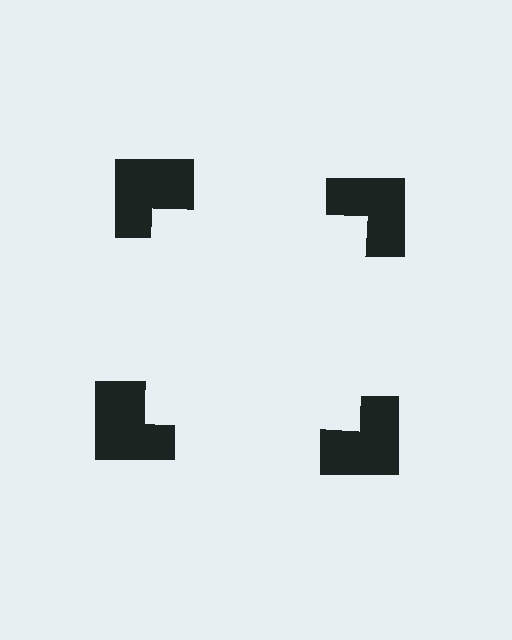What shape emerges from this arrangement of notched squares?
An illusory square — its edges are inferred from the aligned wedge cuts in the notched squares, not physically drawn.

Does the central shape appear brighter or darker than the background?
It typically appears slightly brighter than the background, even though no actual brightness change is drawn.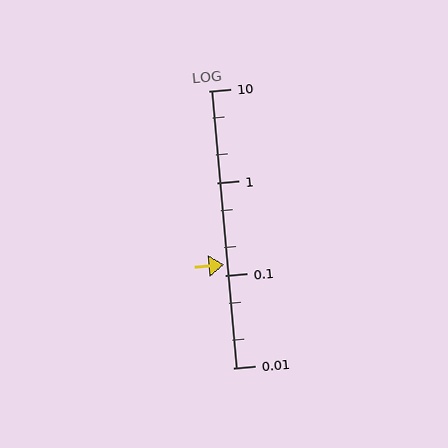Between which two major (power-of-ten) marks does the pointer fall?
The pointer is between 0.1 and 1.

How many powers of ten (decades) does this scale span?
The scale spans 3 decades, from 0.01 to 10.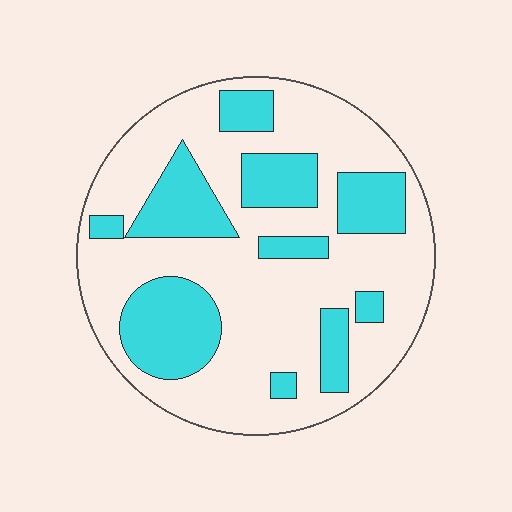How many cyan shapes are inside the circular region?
10.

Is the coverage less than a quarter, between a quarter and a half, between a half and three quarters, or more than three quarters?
Between a quarter and a half.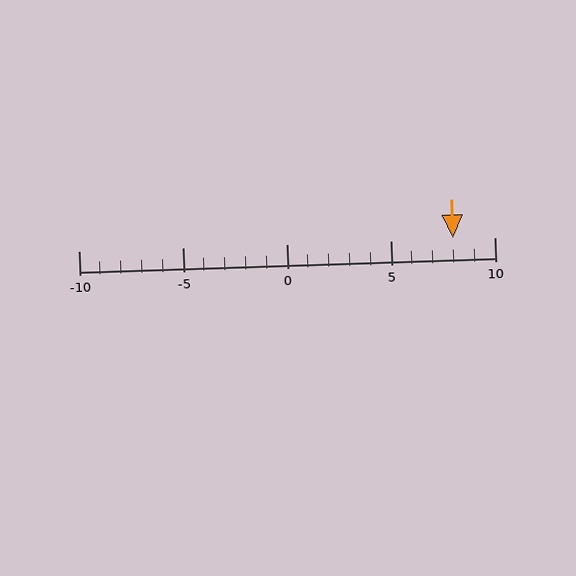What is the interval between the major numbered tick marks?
The major tick marks are spaced 5 units apart.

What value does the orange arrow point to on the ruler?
The orange arrow points to approximately 8.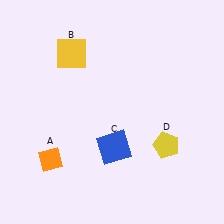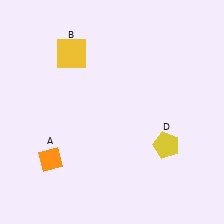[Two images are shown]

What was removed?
The blue square (C) was removed in Image 2.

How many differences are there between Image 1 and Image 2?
There is 1 difference between the two images.